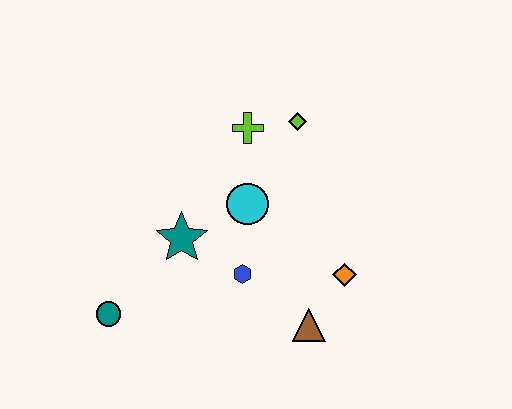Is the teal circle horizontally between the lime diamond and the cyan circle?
No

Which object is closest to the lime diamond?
The lime cross is closest to the lime diamond.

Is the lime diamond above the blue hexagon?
Yes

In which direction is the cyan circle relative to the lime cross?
The cyan circle is below the lime cross.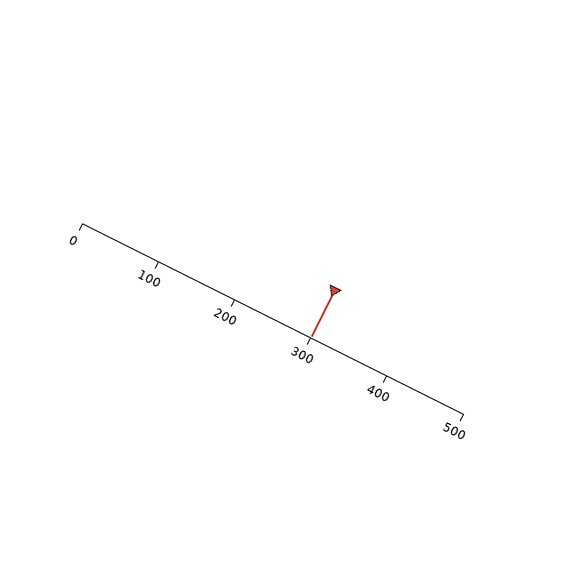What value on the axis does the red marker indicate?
The marker indicates approximately 300.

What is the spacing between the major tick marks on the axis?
The major ticks are spaced 100 apart.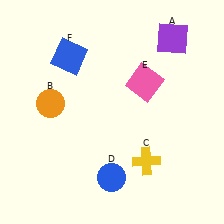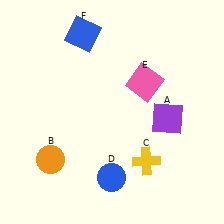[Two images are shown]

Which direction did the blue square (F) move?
The blue square (F) moved up.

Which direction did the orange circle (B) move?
The orange circle (B) moved down.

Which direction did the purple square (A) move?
The purple square (A) moved down.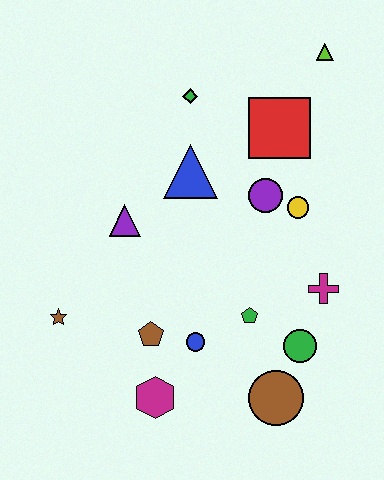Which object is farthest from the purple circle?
The brown star is farthest from the purple circle.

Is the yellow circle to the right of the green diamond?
Yes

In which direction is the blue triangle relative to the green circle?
The blue triangle is above the green circle.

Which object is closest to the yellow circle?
The purple circle is closest to the yellow circle.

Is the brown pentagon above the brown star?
No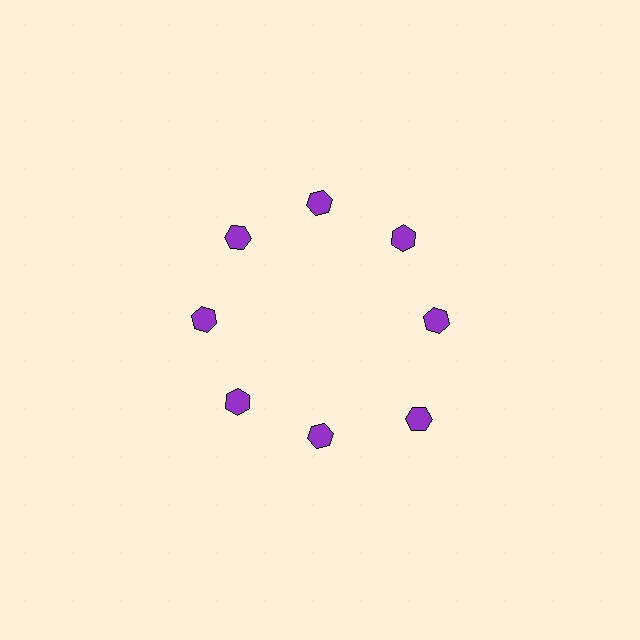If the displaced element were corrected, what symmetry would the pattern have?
It would have 8-fold rotational symmetry — the pattern would map onto itself every 45 degrees.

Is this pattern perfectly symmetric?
No. The 8 purple hexagons are arranged in a ring, but one element near the 4 o'clock position is pushed outward from the center, breaking the 8-fold rotational symmetry.